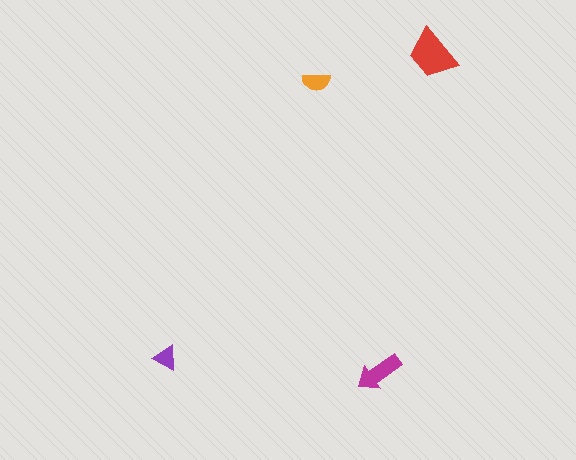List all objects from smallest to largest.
The purple triangle, the orange semicircle, the magenta arrow, the red trapezoid.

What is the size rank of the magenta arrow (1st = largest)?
2nd.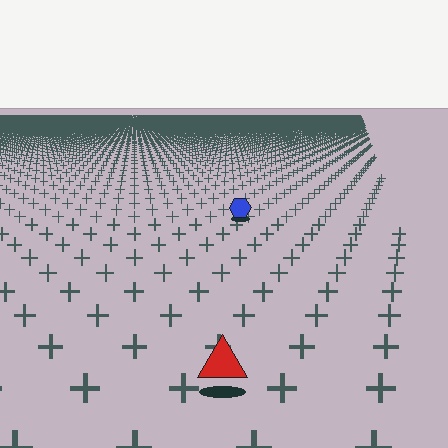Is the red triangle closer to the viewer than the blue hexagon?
Yes. The red triangle is closer — you can tell from the texture gradient: the ground texture is coarser near it.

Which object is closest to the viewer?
The red triangle is closest. The texture marks near it are larger and more spread out.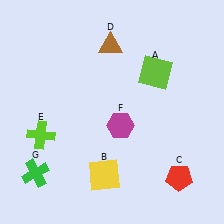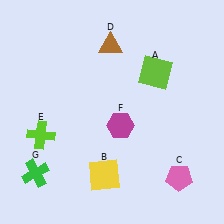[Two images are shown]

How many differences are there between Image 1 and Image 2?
There is 1 difference between the two images.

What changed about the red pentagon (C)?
In Image 1, C is red. In Image 2, it changed to pink.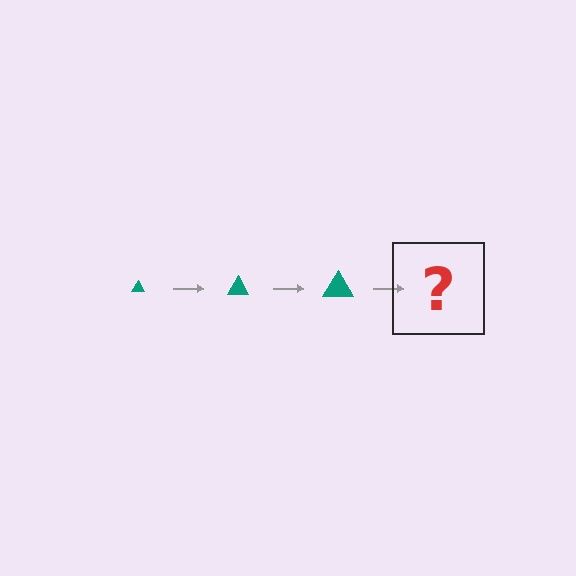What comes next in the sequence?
The next element should be a teal triangle, larger than the previous one.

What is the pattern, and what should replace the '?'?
The pattern is that the triangle gets progressively larger each step. The '?' should be a teal triangle, larger than the previous one.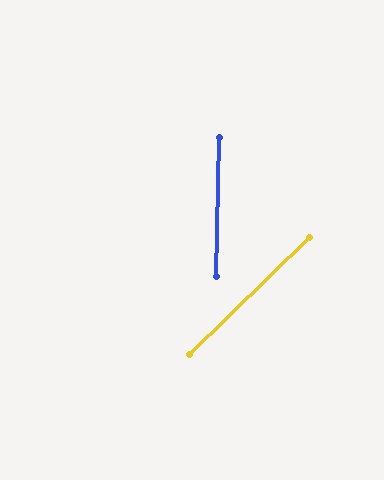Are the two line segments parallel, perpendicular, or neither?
Neither parallel nor perpendicular — they differ by about 44°.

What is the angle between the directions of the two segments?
Approximately 44 degrees.